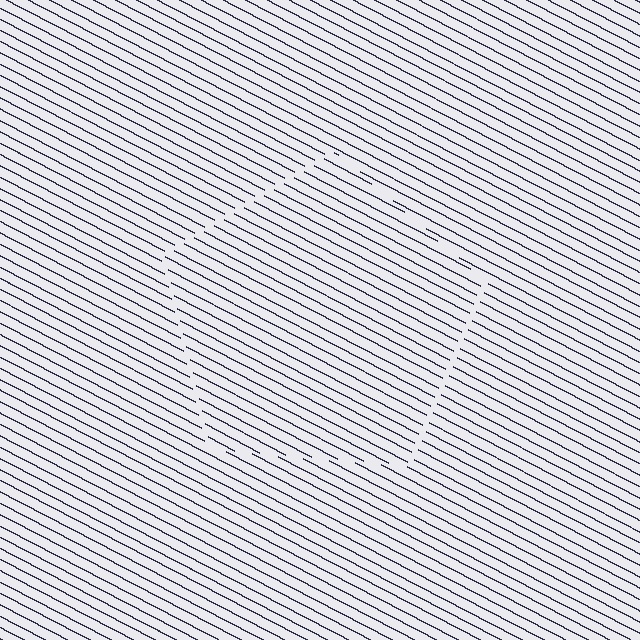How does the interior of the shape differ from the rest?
The interior of the shape contains the same grating, shifted by half a period — the contour is defined by the phase discontinuity where line-ends from the inner and outer gratings abut.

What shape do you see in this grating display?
An illusory pentagon. The interior of the shape contains the same grating, shifted by half a period — the contour is defined by the phase discontinuity where line-ends from the inner and outer gratings abut.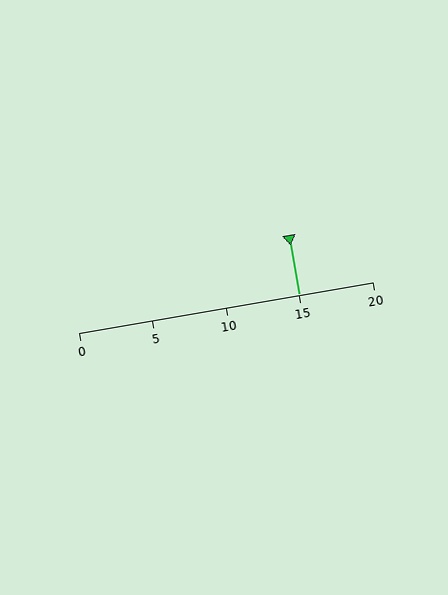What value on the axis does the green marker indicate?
The marker indicates approximately 15.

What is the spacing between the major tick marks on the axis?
The major ticks are spaced 5 apart.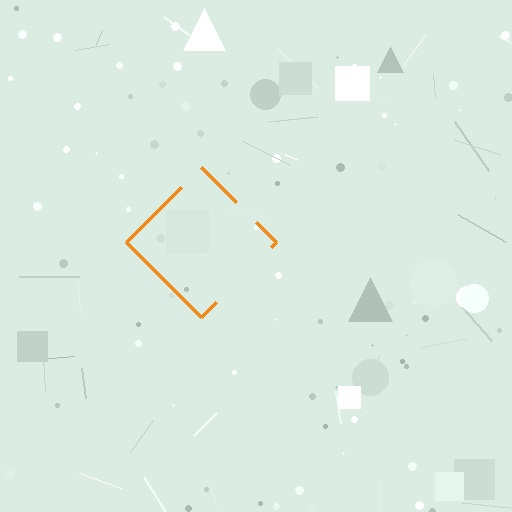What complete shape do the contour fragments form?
The contour fragments form a diamond.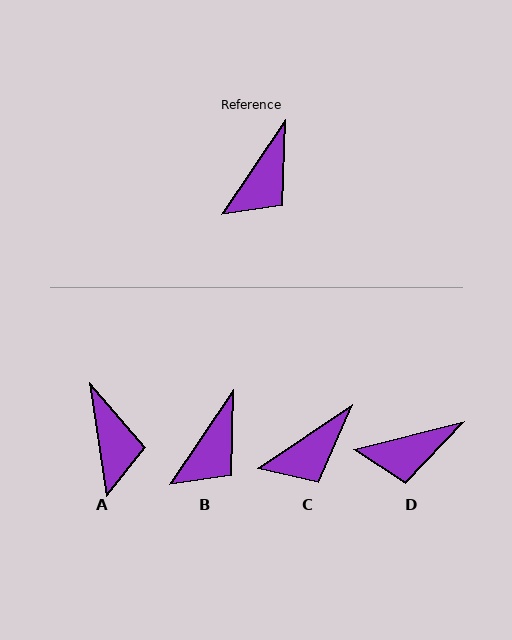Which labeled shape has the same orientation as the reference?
B.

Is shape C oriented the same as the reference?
No, it is off by about 22 degrees.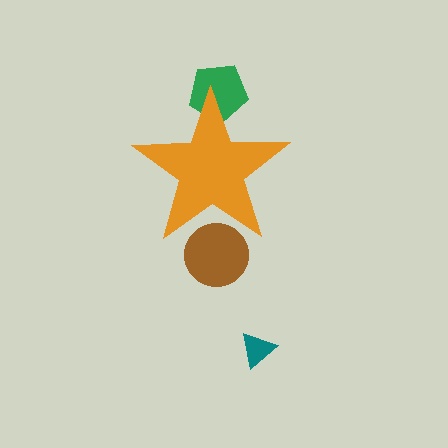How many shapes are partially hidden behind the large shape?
2 shapes are partially hidden.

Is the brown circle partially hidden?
Yes, the brown circle is partially hidden behind the orange star.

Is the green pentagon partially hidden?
Yes, the green pentagon is partially hidden behind the orange star.